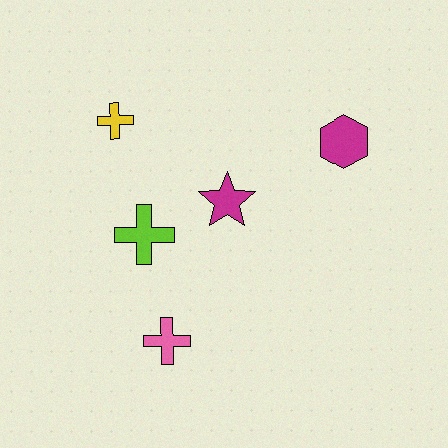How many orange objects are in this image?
There are no orange objects.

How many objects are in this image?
There are 5 objects.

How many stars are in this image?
There is 1 star.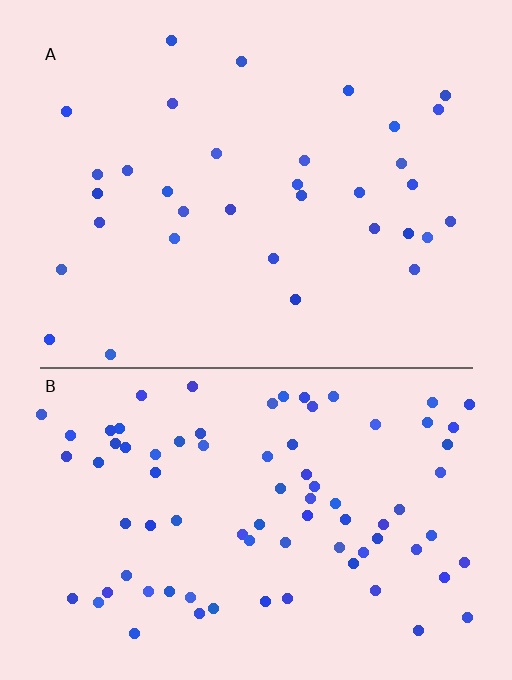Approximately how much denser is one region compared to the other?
Approximately 2.5× — region B over region A.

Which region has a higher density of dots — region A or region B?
B (the bottom).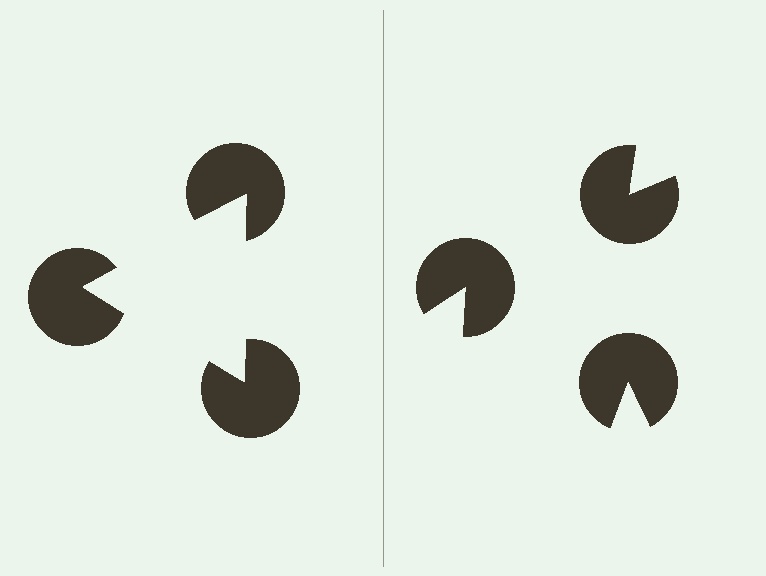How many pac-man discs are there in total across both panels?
6 — 3 on each side.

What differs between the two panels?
The pac-man discs are positioned identically on both sides; only the wedge orientations differ. On the left they align to a triangle; on the right they are misaligned.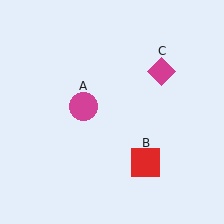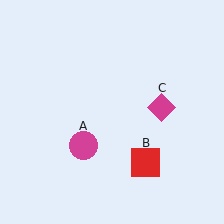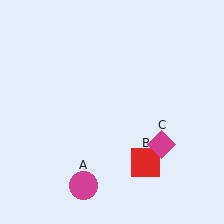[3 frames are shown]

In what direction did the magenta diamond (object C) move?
The magenta diamond (object C) moved down.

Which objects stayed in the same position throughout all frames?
Red square (object B) remained stationary.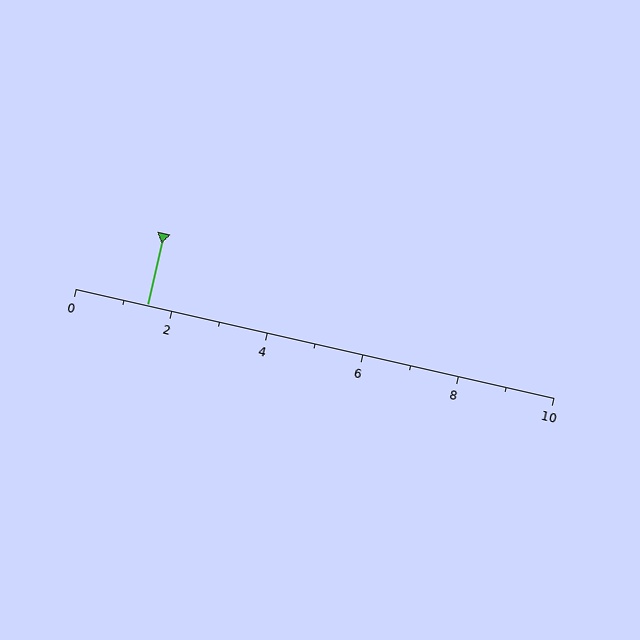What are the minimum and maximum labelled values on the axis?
The axis runs from 0 to 10.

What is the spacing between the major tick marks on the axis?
The major ticks are spaced 2 apart.